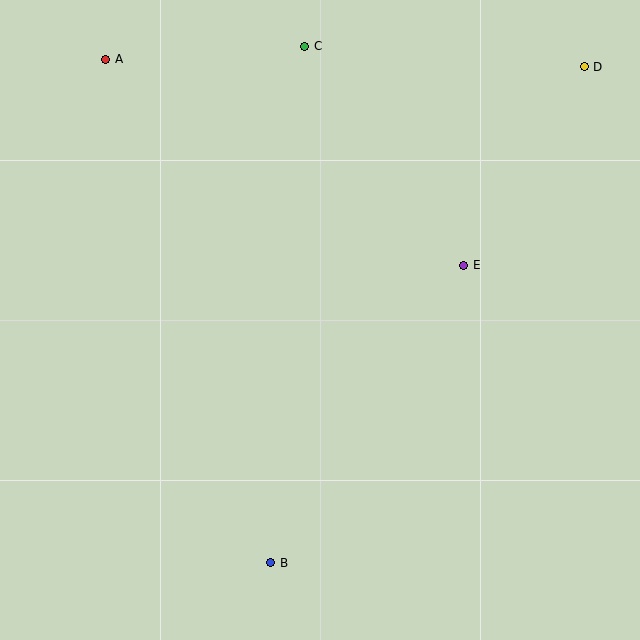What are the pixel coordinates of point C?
Point C is at (305, 46).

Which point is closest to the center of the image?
Point E at (464, 265) is closest to the center.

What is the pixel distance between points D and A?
The distance between D and A is 478 pixels.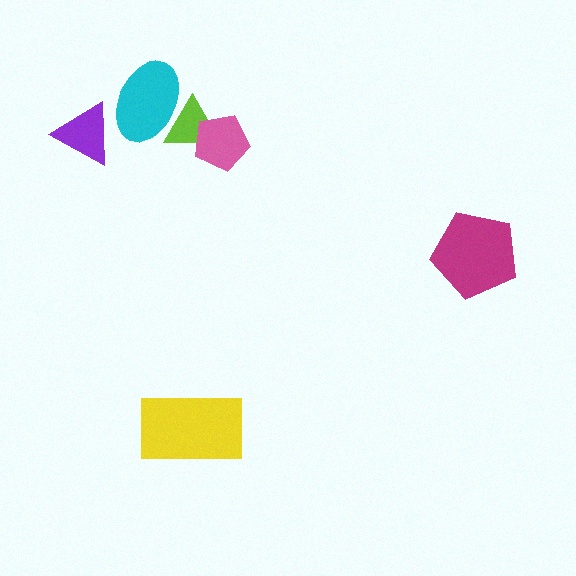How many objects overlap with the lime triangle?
2 objects overlap with the lime triangle.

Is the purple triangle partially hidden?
Yes, it is partially covered by another shape.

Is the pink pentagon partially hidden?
No, no other shape covers it.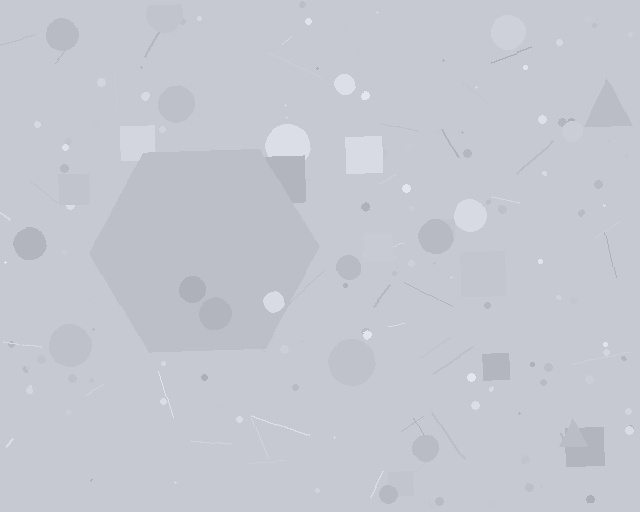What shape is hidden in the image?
A hexagon is hidden in the image.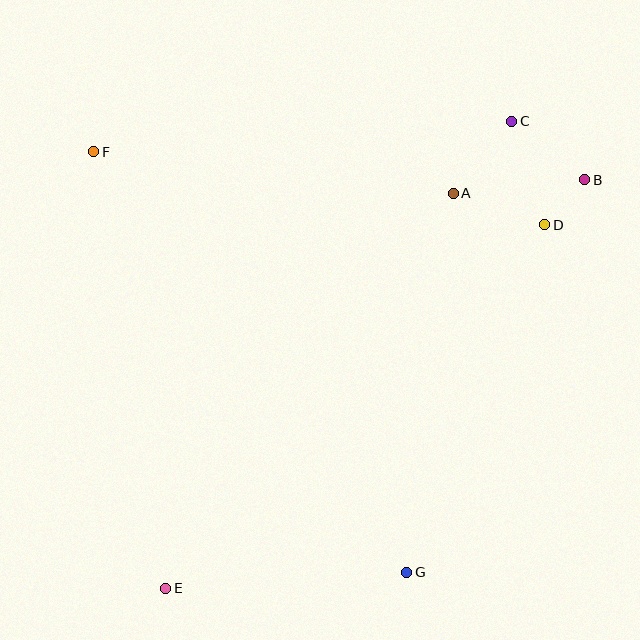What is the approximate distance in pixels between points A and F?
The distance between A and F is approximately 362 pixels.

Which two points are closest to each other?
Points B and D are closest to each other.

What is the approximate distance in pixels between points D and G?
The distance between D and G is approximately 374 pixels.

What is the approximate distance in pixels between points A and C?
The distance between A and C is approximately 93 pixels.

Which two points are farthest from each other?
Points B and E are farthest from each other.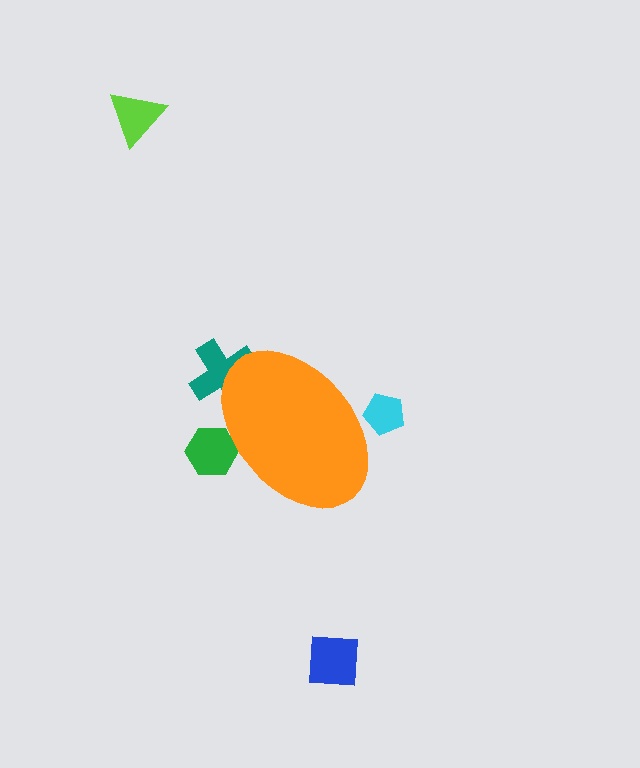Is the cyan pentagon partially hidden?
Yes, the cyan pentagon is partially hidden behind the orange ellipse.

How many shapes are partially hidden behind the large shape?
3 shapes are partially hidden.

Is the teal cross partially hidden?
Yes, the teal cross is partially hidden behind the orange ellipse.